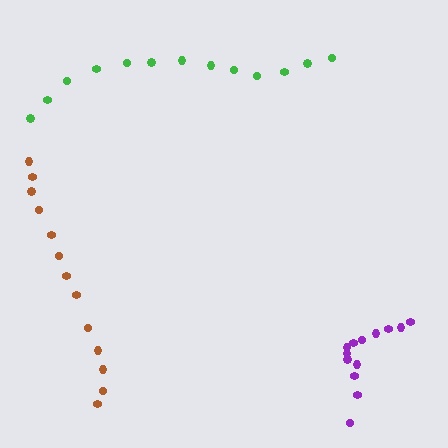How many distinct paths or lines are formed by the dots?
There are 3 distinct paths.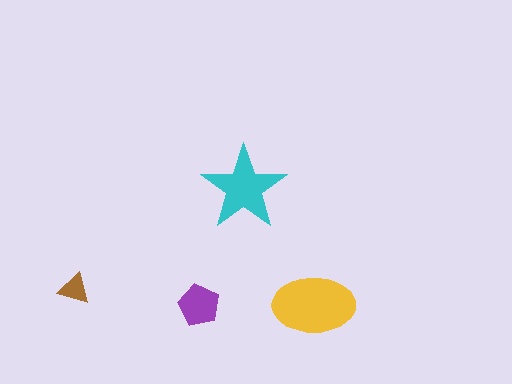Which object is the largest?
The yellow ellipse.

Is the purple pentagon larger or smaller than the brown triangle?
Larger.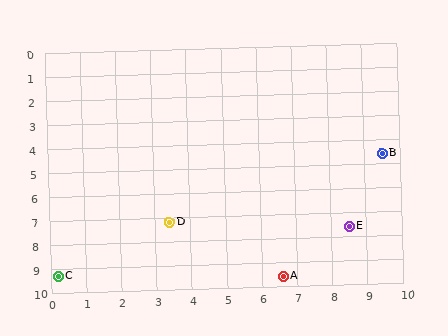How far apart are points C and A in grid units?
Points C and A are about 6.4 grid units apart.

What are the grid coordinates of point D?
Point D is at approximately (3.4, 7.2).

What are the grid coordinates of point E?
Point E is at approximately (8.5, 7.6).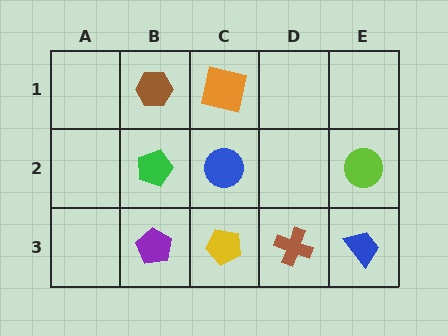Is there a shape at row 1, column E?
No, that cell is empty.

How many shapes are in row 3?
4 shapes.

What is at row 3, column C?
A yellow pentagon.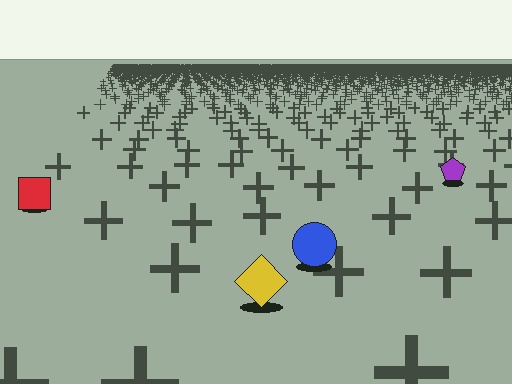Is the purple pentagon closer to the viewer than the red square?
No. The red square is closer — you can tell from the texture gradient: the ground texture is coarser near it.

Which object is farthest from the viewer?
The purple pentagon is farthest from the viewer. It appears smaller and the ground texture around it is denser.